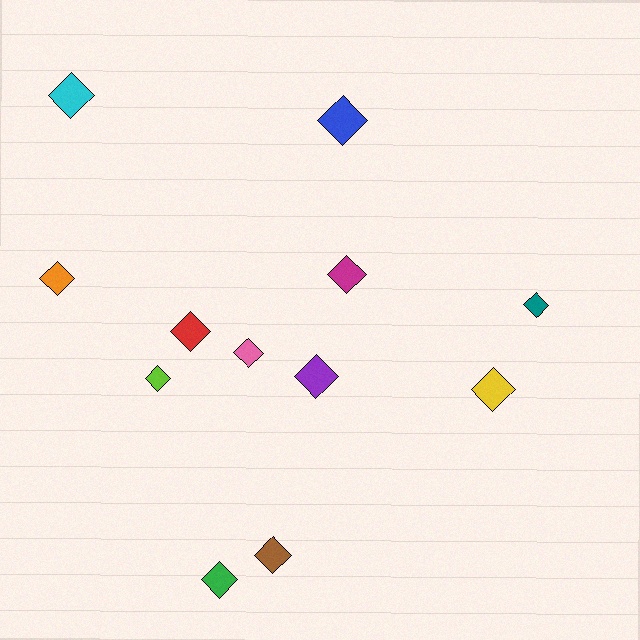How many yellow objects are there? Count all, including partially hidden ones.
There is 1 yellow object.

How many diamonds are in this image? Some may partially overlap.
There are 12 diamonds.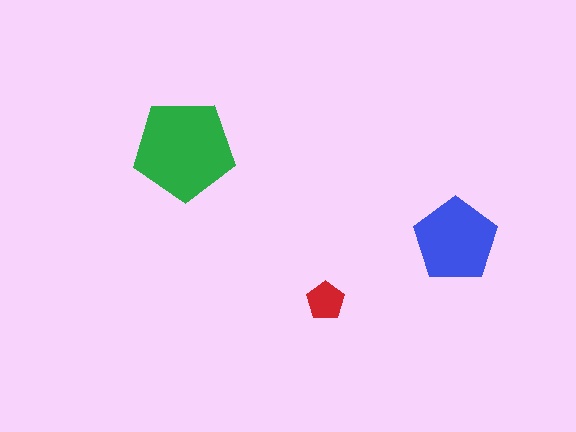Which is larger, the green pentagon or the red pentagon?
The green one.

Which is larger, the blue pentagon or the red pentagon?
The blue one.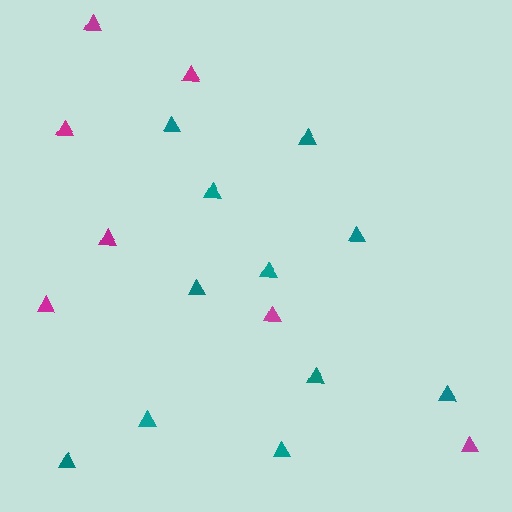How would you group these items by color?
There are 2 groups: one group of magenta triangles (7) and one group of teal triangles (11).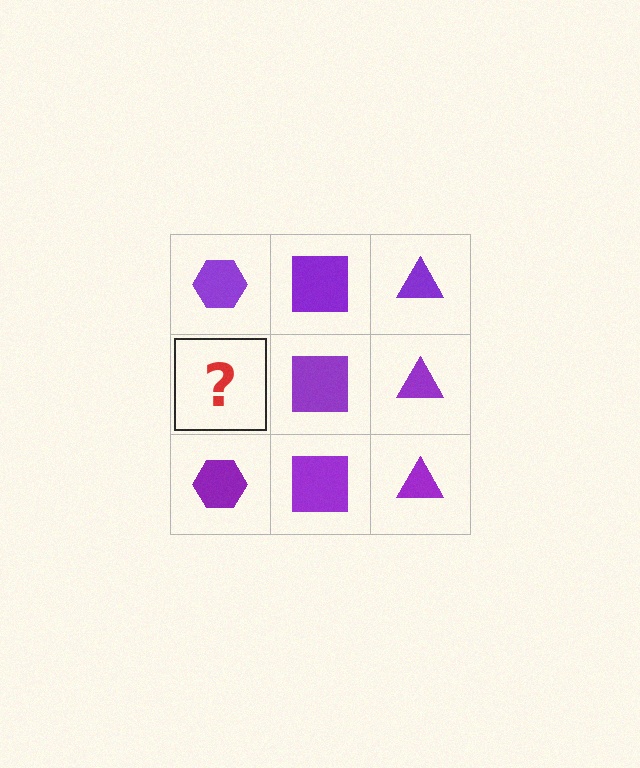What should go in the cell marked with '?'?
The missing cell should contain a purple hexagon.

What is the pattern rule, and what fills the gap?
The rule is that each column has a consistent shape. The gap should be filled with a purple hexagon.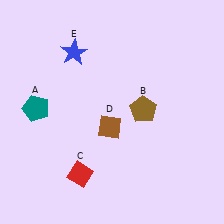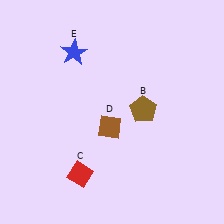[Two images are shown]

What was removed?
The teal pentagon (A) was removed in Image 2.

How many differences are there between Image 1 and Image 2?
There is 1 difference between the two images.